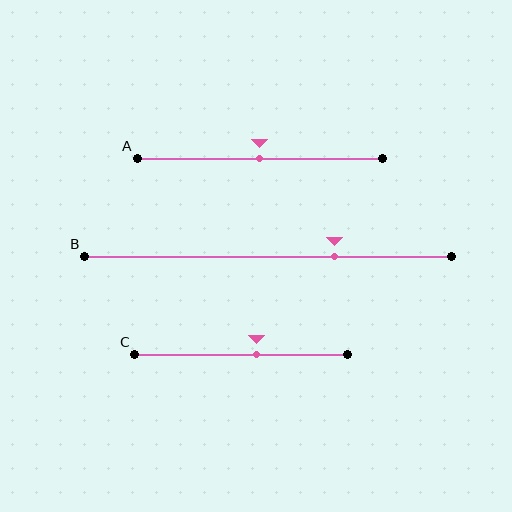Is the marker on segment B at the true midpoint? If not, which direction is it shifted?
No, the marker on segment B is shifted to the right by about 18% of the segment length.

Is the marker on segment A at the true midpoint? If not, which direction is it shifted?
Yes, the marker on segment A is at the true midpoint.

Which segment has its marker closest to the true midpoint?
Segment A has its marker closest to the true midpoint.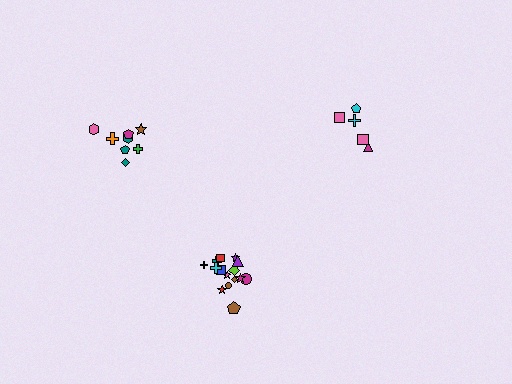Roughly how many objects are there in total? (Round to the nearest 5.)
Roughly 30 objects in total.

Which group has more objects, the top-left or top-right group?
The top-left group.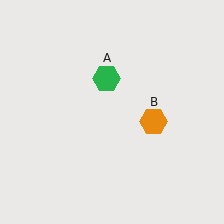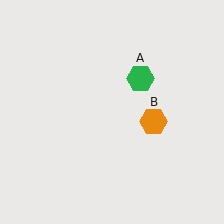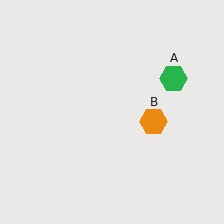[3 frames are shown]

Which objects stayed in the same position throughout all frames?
Orange hexagon (object B) remained stationary.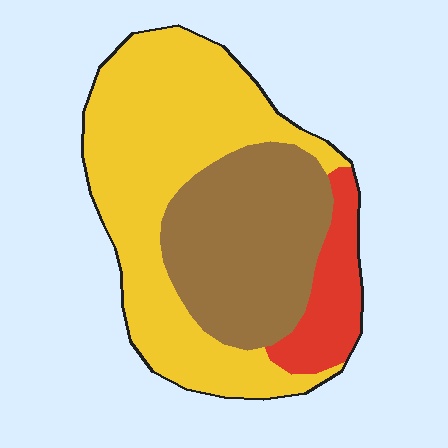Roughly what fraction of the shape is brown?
Brown takes up about one third (1/3) of the shape.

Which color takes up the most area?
Yellow, at roughly 55%.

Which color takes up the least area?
Red, at roughly 10%.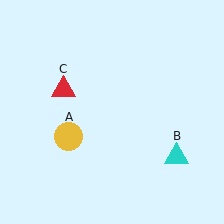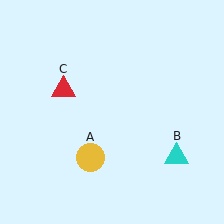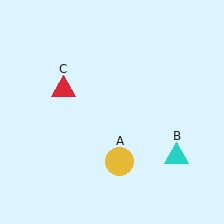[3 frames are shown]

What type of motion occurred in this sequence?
The yellow circle (object A) rotated counterclockwise around the center of the scene.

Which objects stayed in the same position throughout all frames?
Cyan triangle (object B) and red triangle (object C) remained stationary.